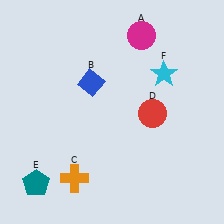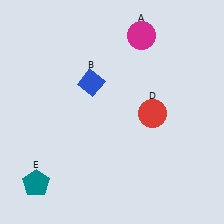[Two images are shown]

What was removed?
The cyan star (F), the orange cross (C) were removed in Image 2.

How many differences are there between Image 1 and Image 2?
There are 2 differences between the two images.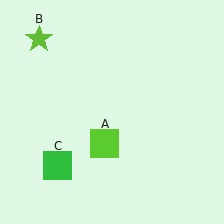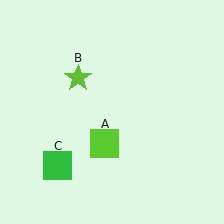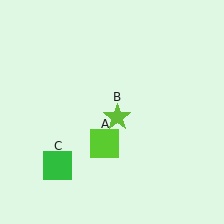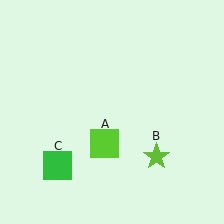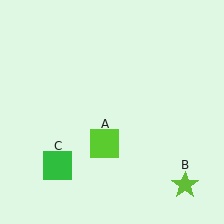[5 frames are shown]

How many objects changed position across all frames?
1 object changed position: lime star (object B).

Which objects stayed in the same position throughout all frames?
Lime square (object A) and green square (object C) remained stationary.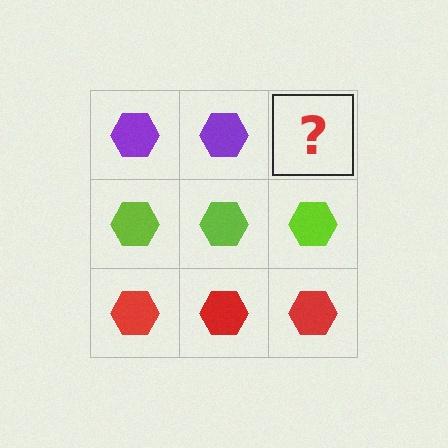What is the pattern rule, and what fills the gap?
The rule is that each row has a consistent color. The gap should be filled with a purple hexagon.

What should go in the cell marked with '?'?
The missing cell should contain a purple hexagon.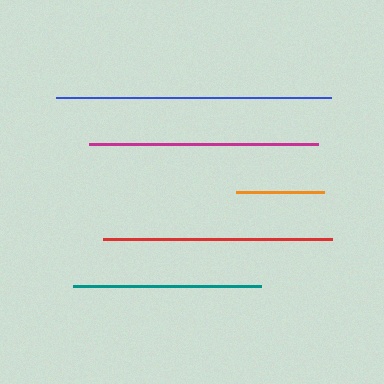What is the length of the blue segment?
The blue segment is approximately 275 pixels long.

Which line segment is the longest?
The blue line is the longest at approximately 275 pixels.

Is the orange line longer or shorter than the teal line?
The teal line is longer than the orange line.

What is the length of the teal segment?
The teal segment is approximately 188 pixels long.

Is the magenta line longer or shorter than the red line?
The red line is longer than the magenta line.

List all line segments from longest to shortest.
From longest to shortest: blue, red, magenta, teal, orange.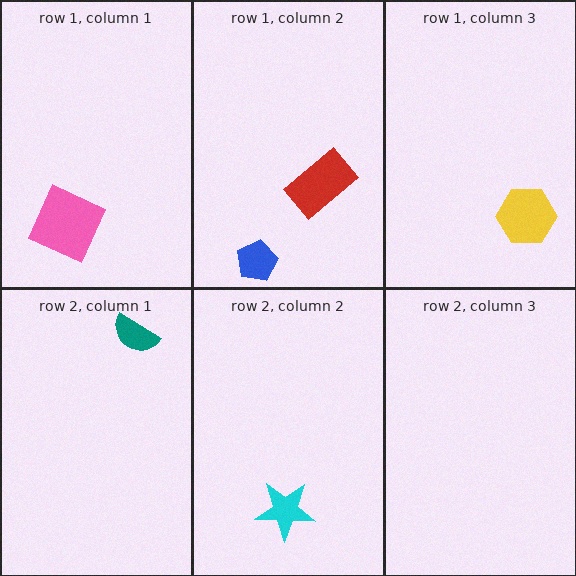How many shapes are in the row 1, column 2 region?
2.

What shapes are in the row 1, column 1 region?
The pink square.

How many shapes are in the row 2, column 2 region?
1.